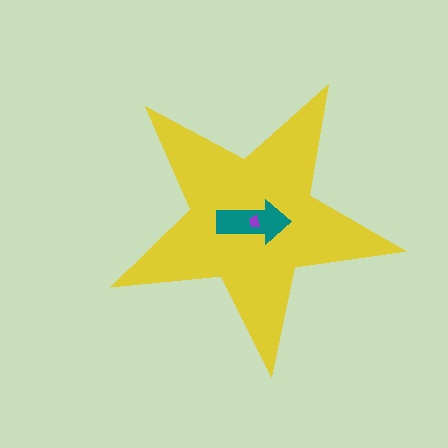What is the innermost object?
The purple trapezoid.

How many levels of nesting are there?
3.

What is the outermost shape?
The yellow star.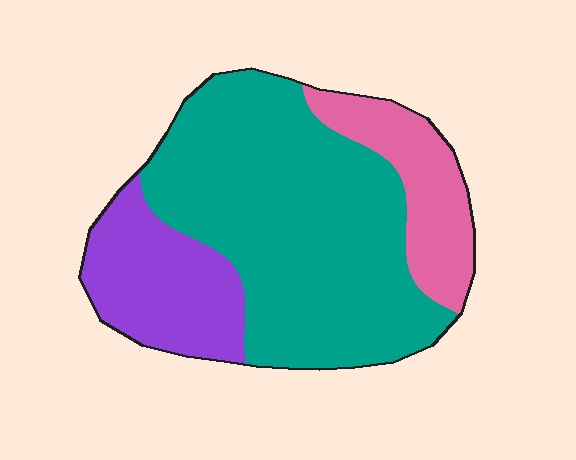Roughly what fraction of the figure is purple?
Purple covers roughly 20% of the figure.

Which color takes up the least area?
Pink, at roughly 15%.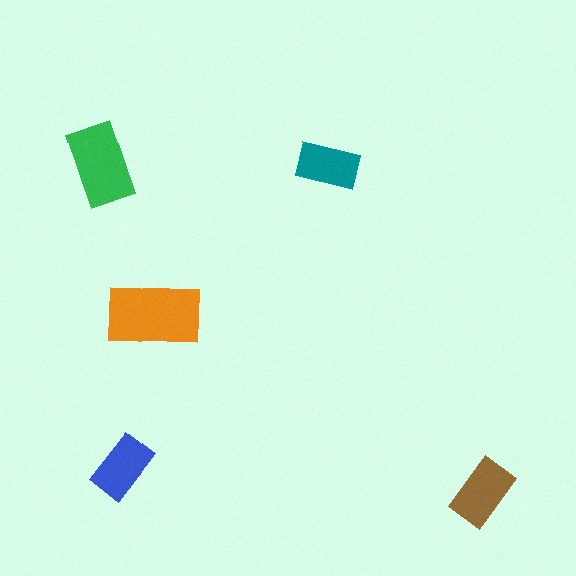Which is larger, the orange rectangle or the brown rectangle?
The orange one.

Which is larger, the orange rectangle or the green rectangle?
The orange one.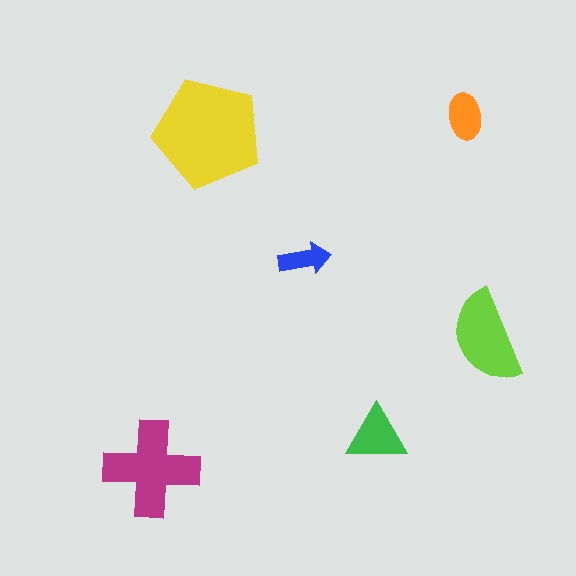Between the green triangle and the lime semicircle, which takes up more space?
The lime semicircle.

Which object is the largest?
The yellow pentagon.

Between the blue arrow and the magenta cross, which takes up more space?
The magenta cross.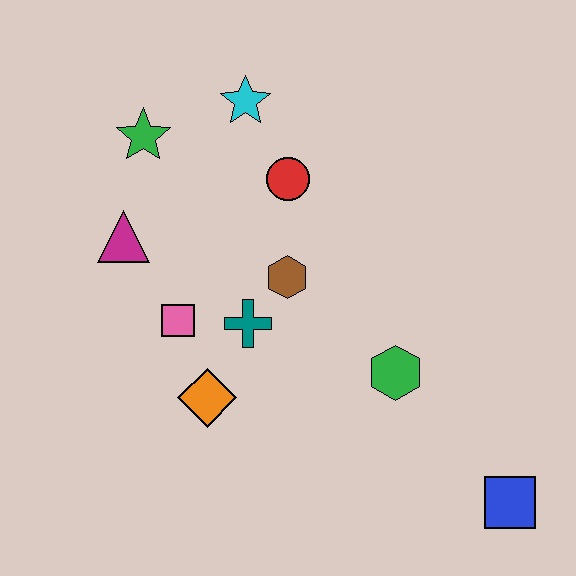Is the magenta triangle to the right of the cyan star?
No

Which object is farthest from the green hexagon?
The green star is farthest from the green hexagon.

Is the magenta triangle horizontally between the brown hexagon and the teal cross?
No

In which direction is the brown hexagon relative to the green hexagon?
The brown hexagon is to the left of the green hexagon.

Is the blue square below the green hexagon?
Yes